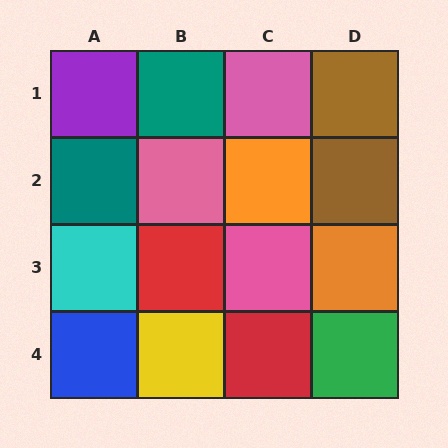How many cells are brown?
2 cells are brown.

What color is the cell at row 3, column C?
Pink.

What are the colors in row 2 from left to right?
Teal, pink, orange, brown.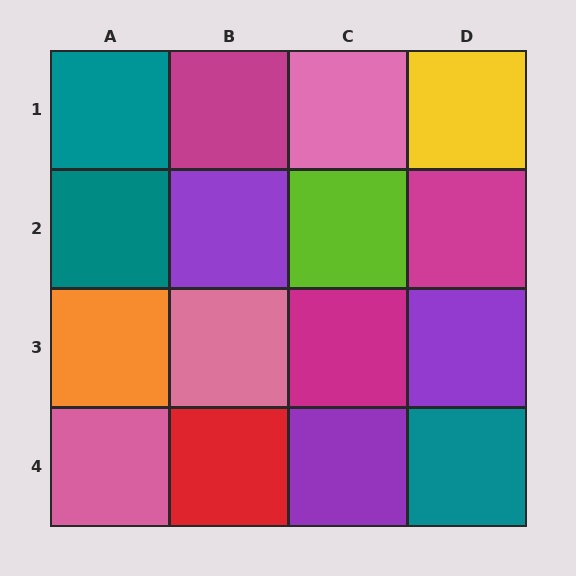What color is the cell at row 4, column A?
Pink.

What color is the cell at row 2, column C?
Lime.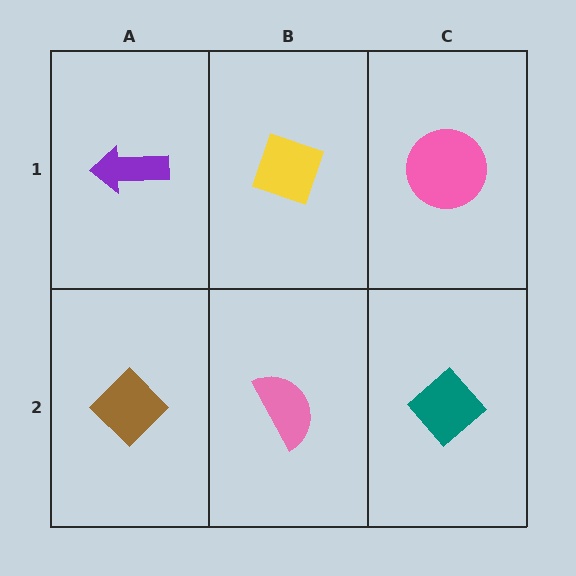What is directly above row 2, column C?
A pink circle.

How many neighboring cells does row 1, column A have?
2.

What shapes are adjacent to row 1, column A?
A brown diamond (row 2, column A), a yellow diamond (row 1, column B).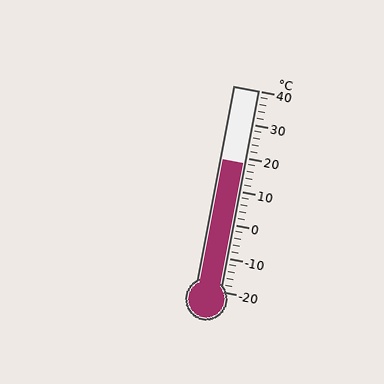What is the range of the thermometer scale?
The thermometer scale ranges from -20°C to 40°C.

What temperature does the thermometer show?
The thermometer shows approximately 18°C.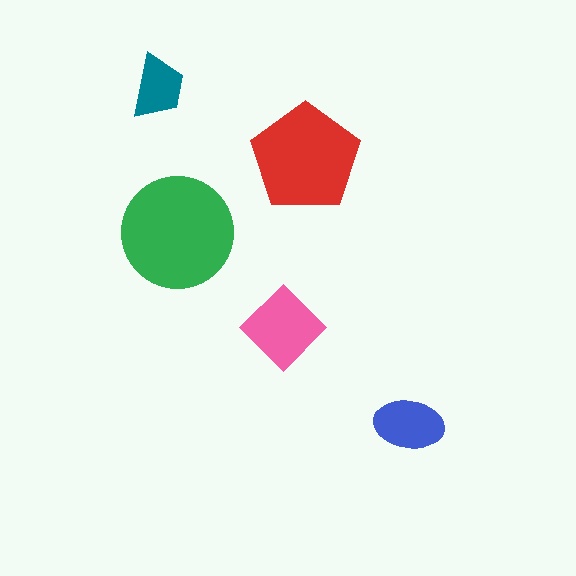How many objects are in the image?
There are 5 objects in the image.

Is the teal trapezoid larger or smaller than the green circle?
Smaller.